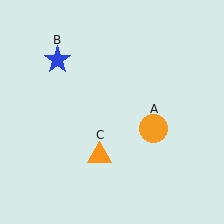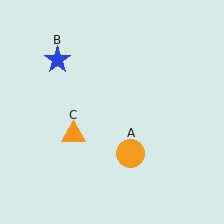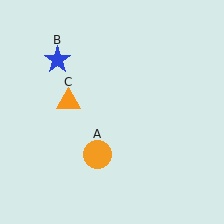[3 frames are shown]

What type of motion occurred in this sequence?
The orange circle (object A), orange triangle (object C) rotated clockwise around the center of the scene.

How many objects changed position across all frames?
2 objects changed position: orange circle (object A), orange triangle (object C).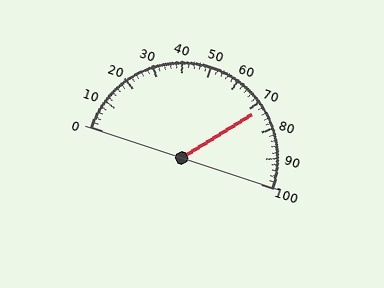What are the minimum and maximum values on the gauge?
The gauge ranges from 0 to 100.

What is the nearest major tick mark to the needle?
The nearest major tick mark is 70.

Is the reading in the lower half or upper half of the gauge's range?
The reading is in the upper half of the range (0 to 100).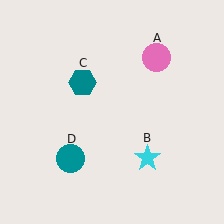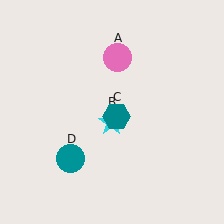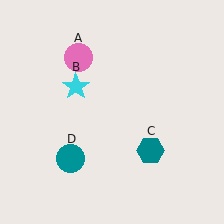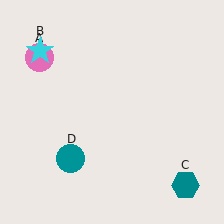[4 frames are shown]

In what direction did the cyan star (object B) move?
The cyan star (object B) moved up and to the left.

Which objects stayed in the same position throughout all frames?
Teal circle (object D) remained stationary.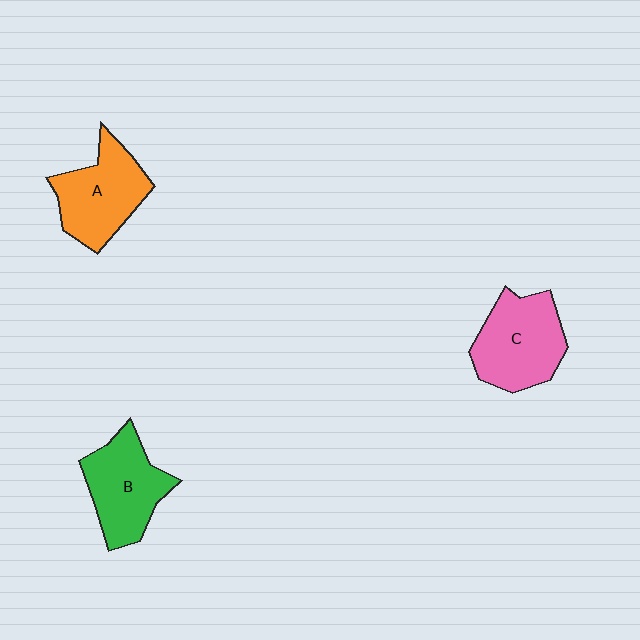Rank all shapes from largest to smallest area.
From largest to smallest: C (pink), A (orange), B (green).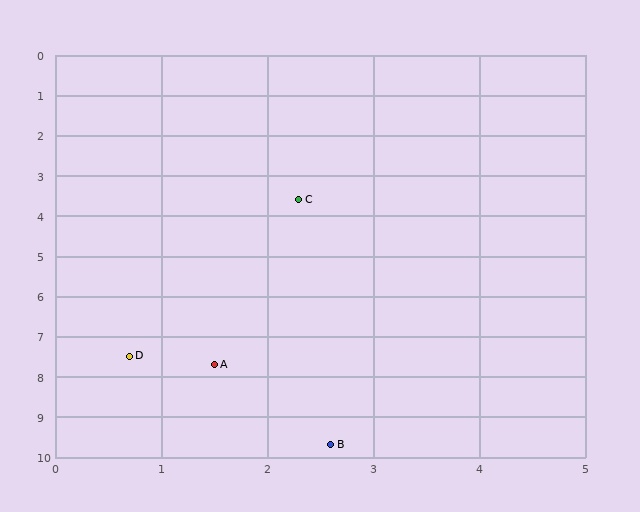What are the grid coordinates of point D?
Point D is at approximately (0.7, 7.5).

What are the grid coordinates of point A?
Point A is at approximately (1.5, 7.7).